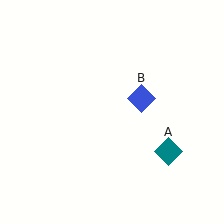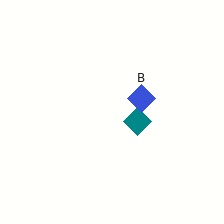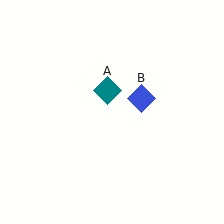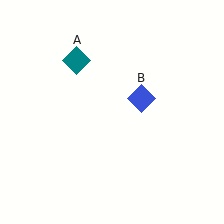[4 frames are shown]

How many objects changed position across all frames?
1 object changed position: teal diamond (object A).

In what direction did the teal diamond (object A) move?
The teal diamond (object A) moved up and to the left.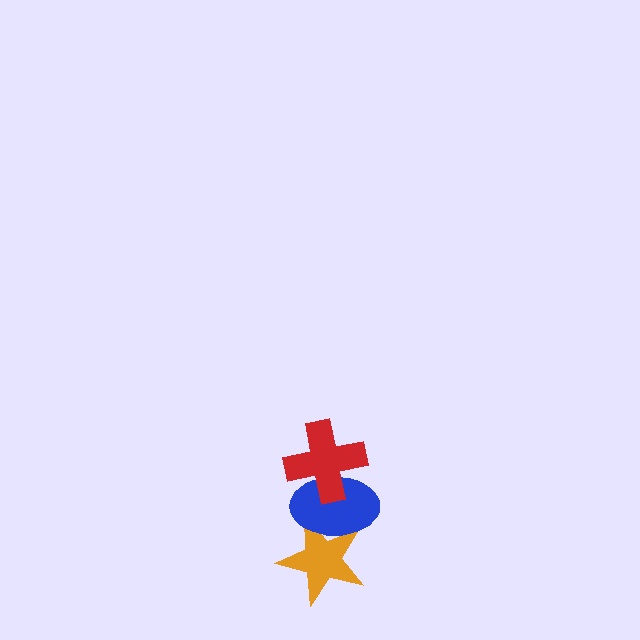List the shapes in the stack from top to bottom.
From top to bottom: the red cross, the blue ellipse, the orange star.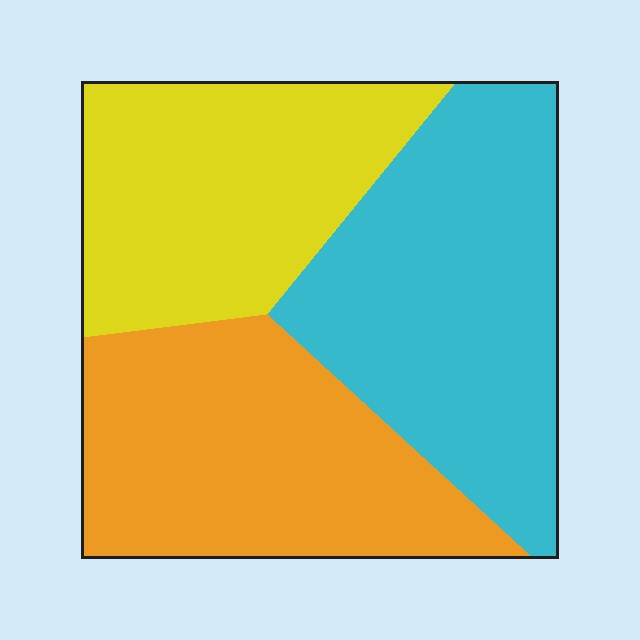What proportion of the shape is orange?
Orange covers roughly 35% of the shape.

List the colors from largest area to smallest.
From largest to smallest: cyan, orange, yellow.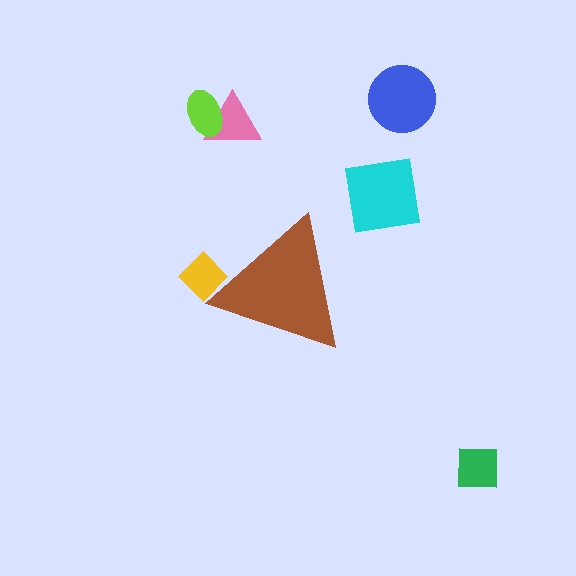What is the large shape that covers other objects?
A brown triangle.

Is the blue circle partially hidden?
No, the blue circle is fully visible.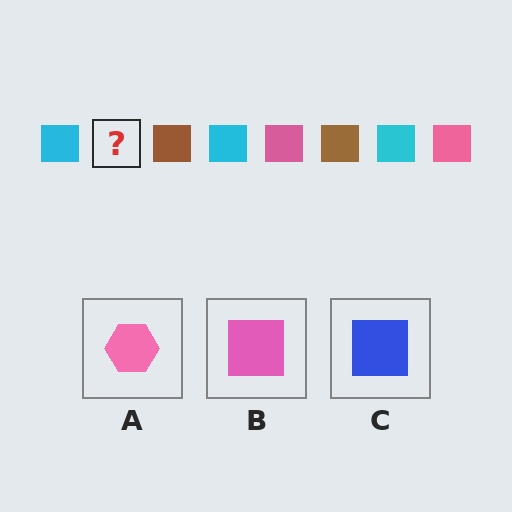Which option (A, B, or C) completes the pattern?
B.